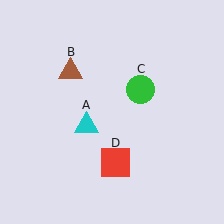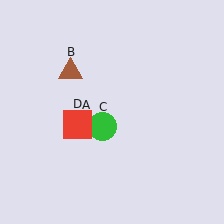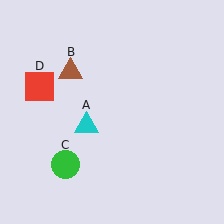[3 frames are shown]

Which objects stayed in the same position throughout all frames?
Cyan triangle (object A) and brown triangle (object B) remained stationary.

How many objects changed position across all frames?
2 objects changed position: green circle (object C), red square (object D).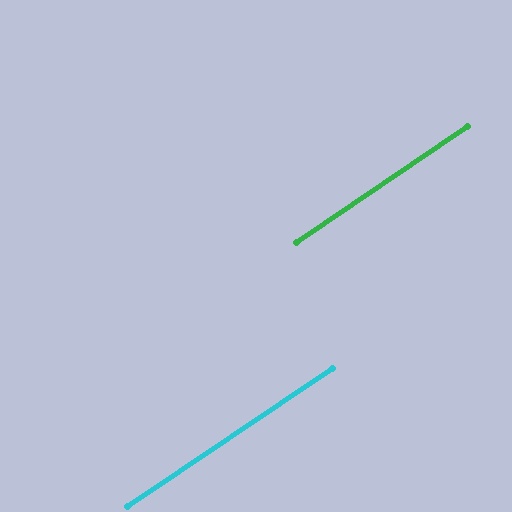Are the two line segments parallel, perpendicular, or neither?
Parallel — their directions differ by only 0.3°.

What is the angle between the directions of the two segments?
Approximately 0 degrees.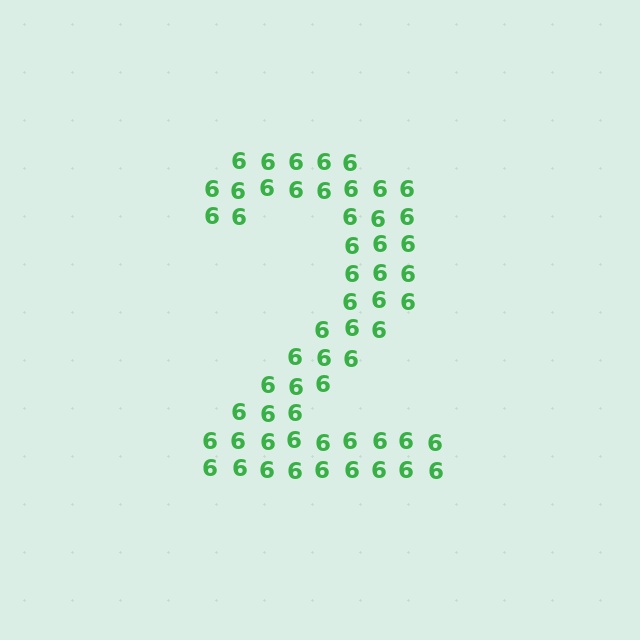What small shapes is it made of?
It is made of small digit 6's.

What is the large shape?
The large shape is the digit 2.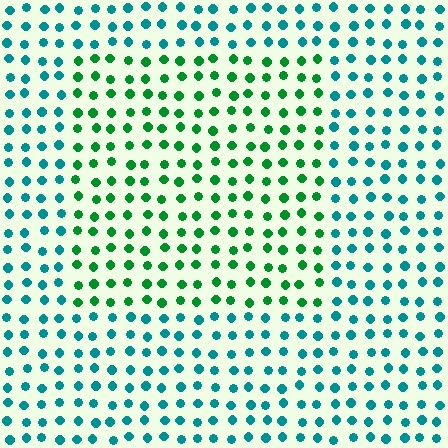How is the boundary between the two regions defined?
The boundary is defined purely by a slight shift in hue (about 44 degrees). Spacing, size, and orientation are identical on both sides.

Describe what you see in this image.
The image is filled with small teal elements in a uniform arrangement. A rectangle-shaped region is visible where the elements are tinted to a slightly different hue, forming a subtle color boundary.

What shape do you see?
I see a rectangle.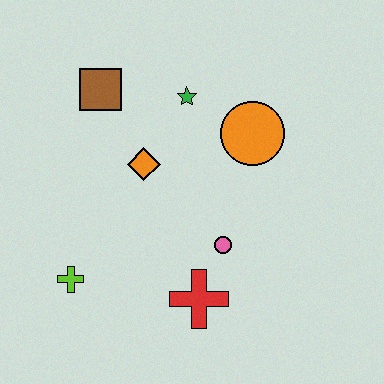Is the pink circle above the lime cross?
Yes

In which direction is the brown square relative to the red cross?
The brown square is above the red cross.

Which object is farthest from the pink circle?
The brown square is farthest from the pink circle.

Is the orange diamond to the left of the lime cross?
No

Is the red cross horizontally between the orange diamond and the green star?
No